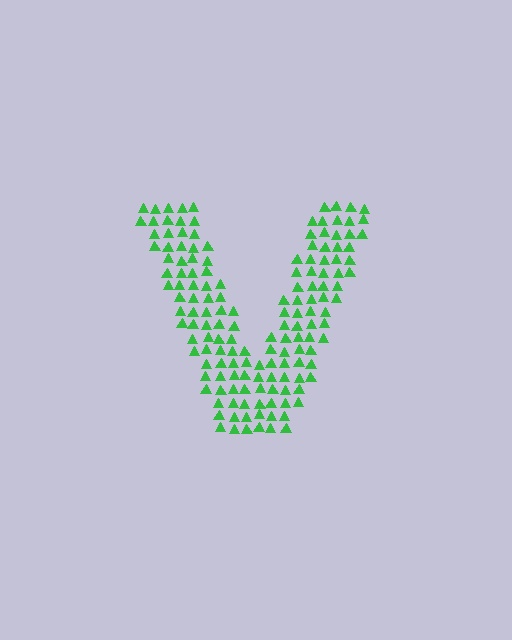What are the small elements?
The small elements are triangles.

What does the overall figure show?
The overall figure shows the letter V.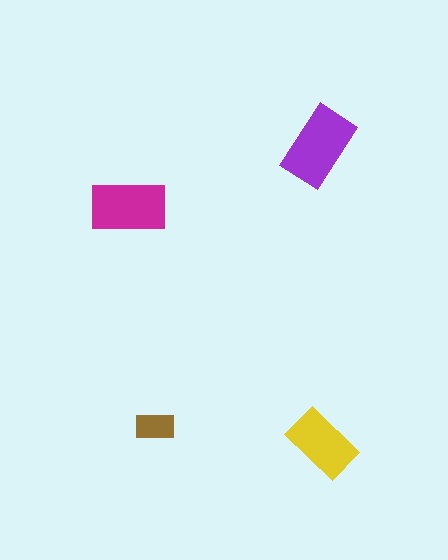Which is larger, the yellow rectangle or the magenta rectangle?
The magenta one.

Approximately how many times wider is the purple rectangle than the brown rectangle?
About 2 times wider.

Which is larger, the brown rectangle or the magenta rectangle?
The magenta one.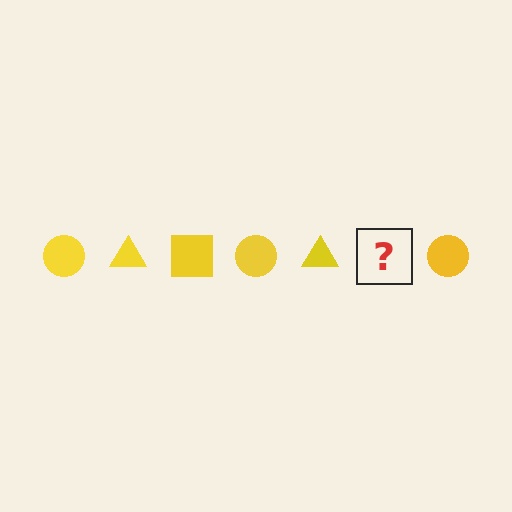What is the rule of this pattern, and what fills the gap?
The rule is that the pattern cycles through circle, triangle, square shapes in yellow. The gap should be filled with a yellow square.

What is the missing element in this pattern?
The missing element is a yellow square.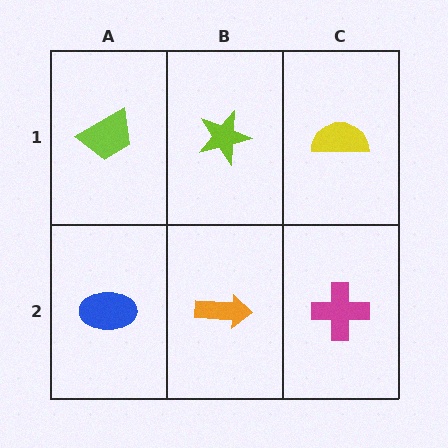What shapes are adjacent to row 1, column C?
A magenta cross (row 2, column C), a lime star (row 1, column B).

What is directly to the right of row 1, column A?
A lime star.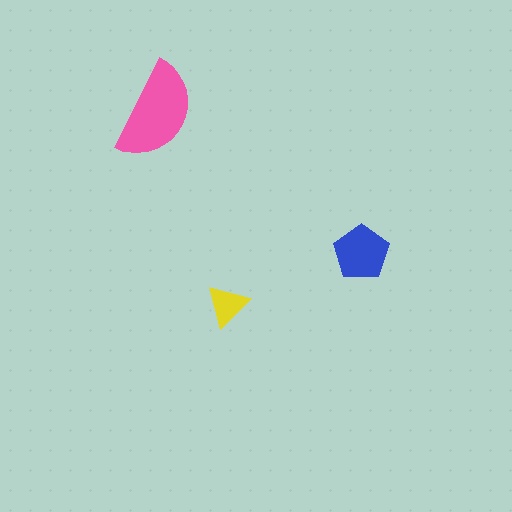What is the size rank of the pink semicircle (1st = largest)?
1st.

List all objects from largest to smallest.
The pink semicircle, the blue pentagon, the yellow triangle.